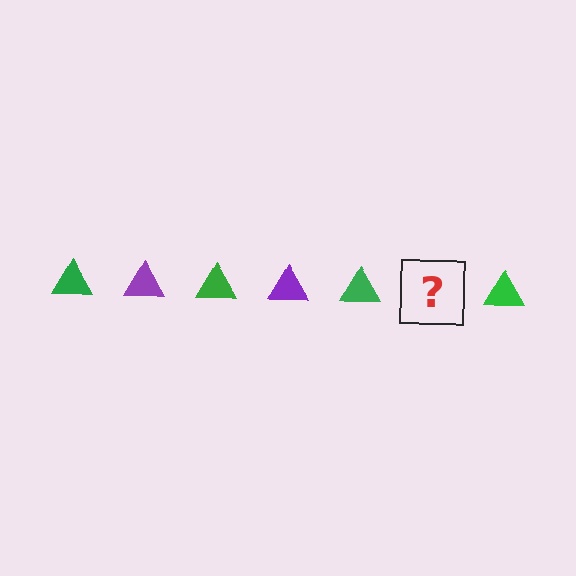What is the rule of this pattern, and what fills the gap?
The rule is that the pattern cycles through green, purple triangles. The gap should be filled with a purple triangle.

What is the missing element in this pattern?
The missing element is a purple triangle.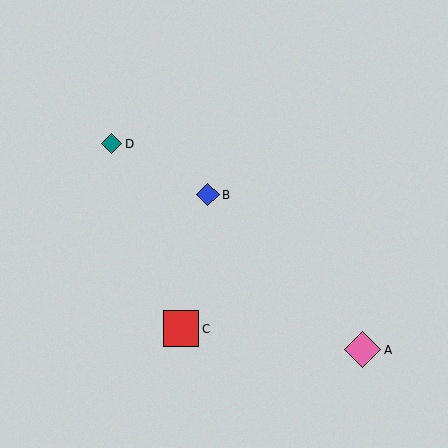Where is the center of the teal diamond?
The center of the teal diamond is at (112, 144).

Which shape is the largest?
The pink diamond (labeled A) is the largest.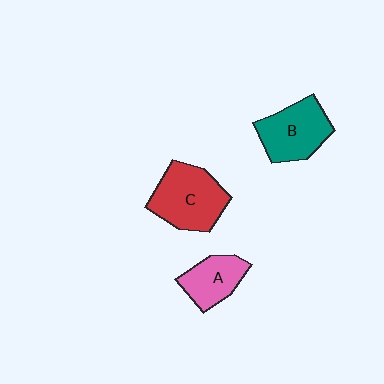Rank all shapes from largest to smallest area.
From largest to smallest: C (red), B (teal), A (pink).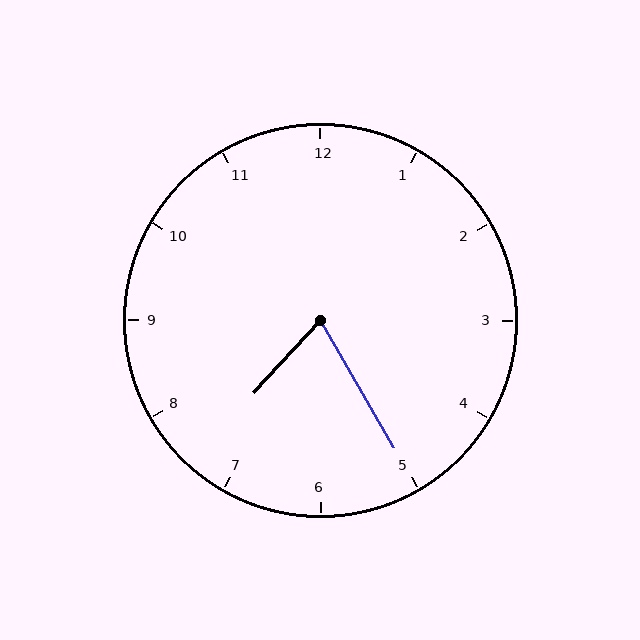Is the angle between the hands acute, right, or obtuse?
It is acute.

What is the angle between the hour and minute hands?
Approximately 72 degrees.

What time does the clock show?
7:25.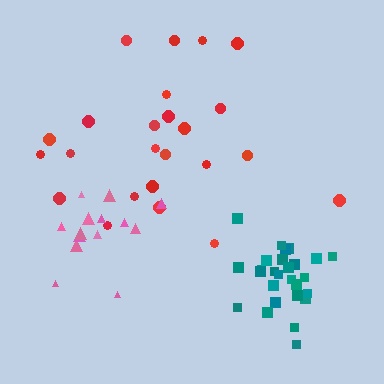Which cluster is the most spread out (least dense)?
Red.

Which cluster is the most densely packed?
Teal.